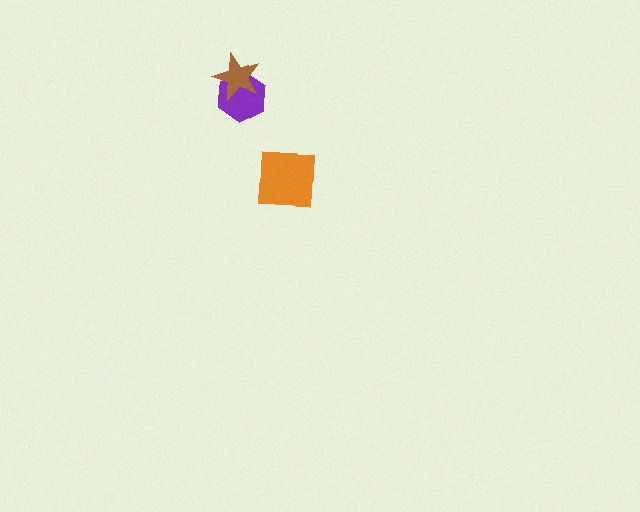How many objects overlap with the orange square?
0 objects overlap with the orange square.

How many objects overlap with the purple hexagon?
1 object overlaps with the purple hexagon.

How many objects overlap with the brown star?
1 object overlaps with the brown star.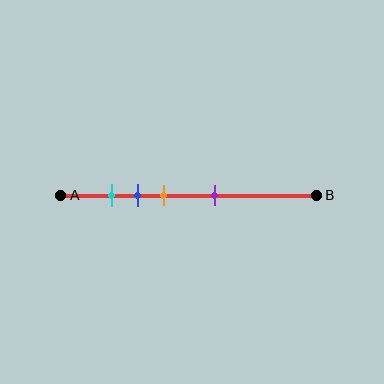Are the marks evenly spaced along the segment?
No, the marks are not evenly spaced.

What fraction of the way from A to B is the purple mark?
The purple mark is approximately 60% (0.6) of the way from A to B.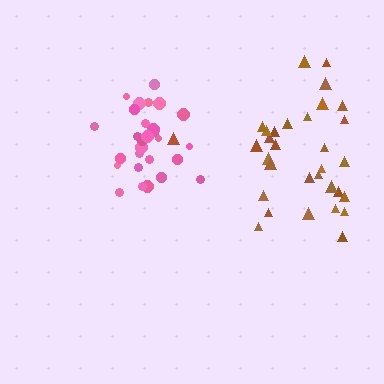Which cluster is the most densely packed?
Pink.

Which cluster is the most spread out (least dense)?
Brown.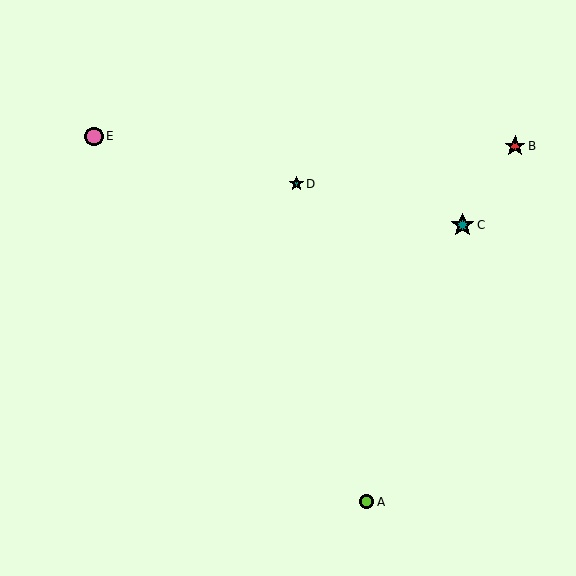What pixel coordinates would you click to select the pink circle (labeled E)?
Click at (94, 136) to select the pink circle E.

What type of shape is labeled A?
Shape A is a lime circle.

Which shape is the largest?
The teal star (labeled C) is the largest.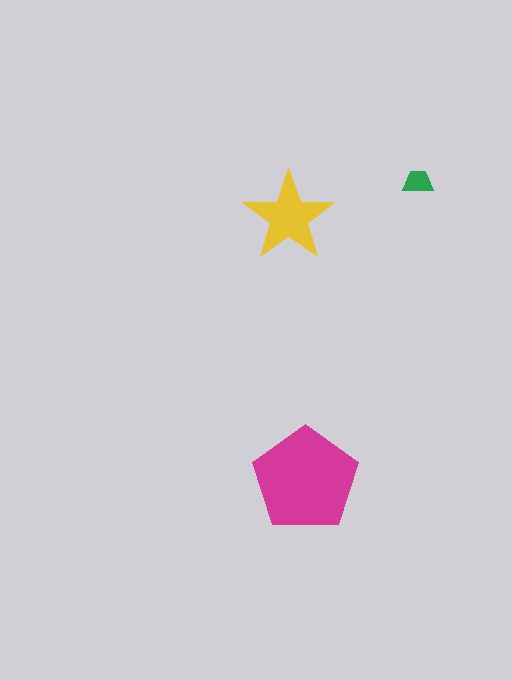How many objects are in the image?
There are 3 objects in the image.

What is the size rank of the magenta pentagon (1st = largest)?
1st.